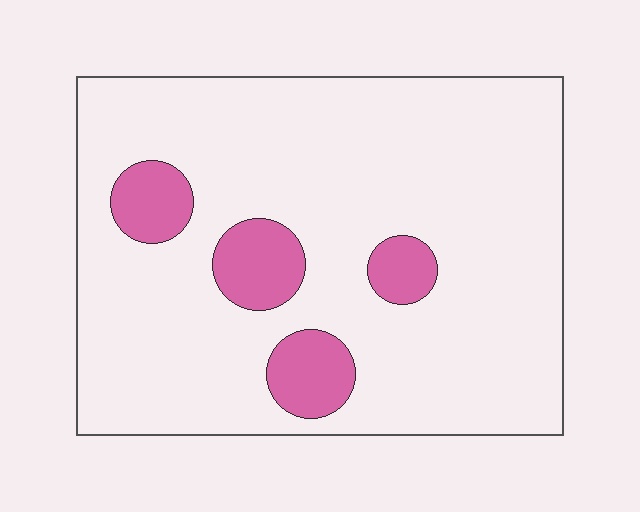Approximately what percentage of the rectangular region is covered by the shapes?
Approximately 15%.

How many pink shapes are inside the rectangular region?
4.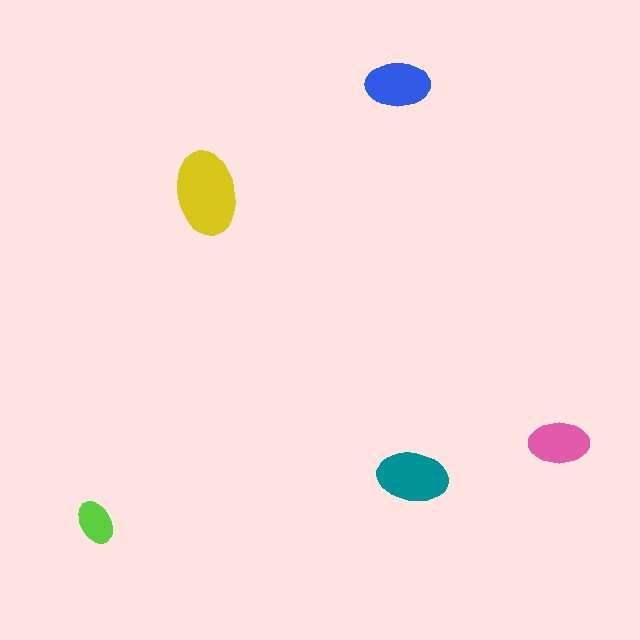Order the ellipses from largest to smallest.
the yellow one, the teal one, the blue one, the pink one, the lime one.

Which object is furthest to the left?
The lime ellipse is leftmost.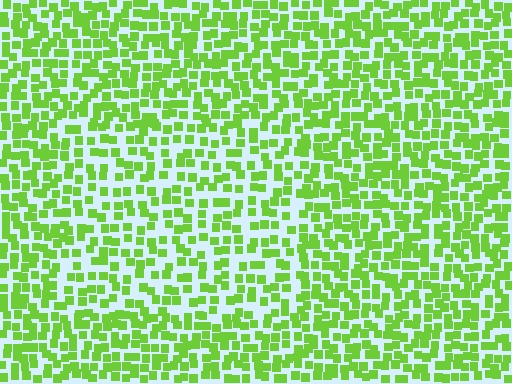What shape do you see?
I see a rectangle.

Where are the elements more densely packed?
The elements are more densely packed outside the rectangle boundary.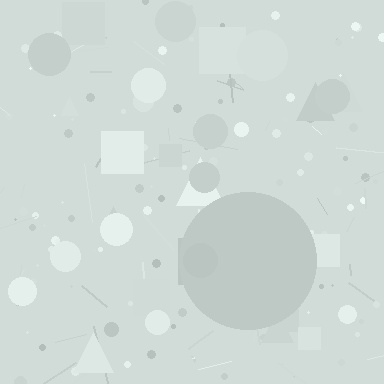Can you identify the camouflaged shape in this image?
The camouflaged shape is a circle.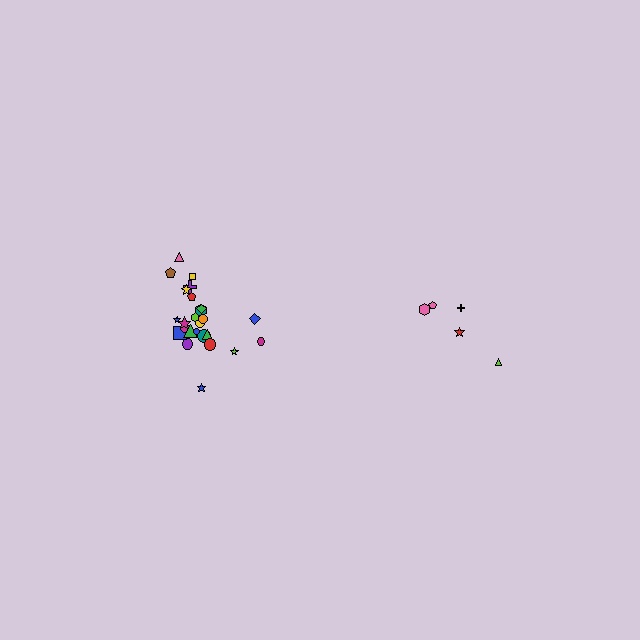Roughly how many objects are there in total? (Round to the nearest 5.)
Roughly 30 objects in total.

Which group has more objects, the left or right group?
The left group.